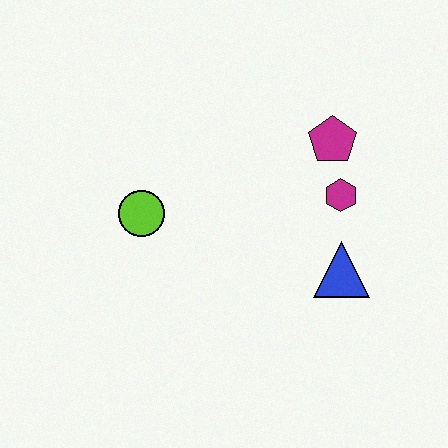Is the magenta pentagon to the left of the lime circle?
No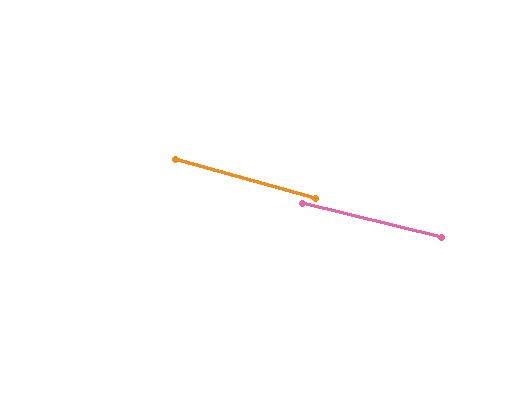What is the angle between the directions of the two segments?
Approximately 2 degrees.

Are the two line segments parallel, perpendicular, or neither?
Parallel — their directions differ by only 1.7°.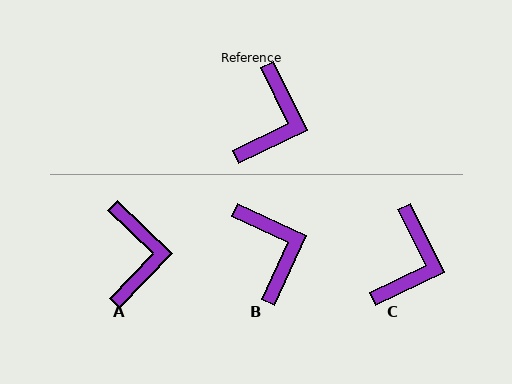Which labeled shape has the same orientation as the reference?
C.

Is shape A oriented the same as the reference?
No, it is off by about 20 degrees.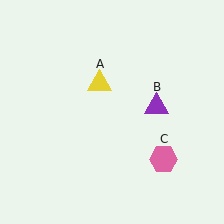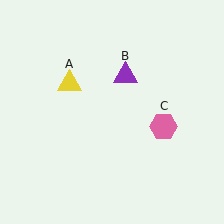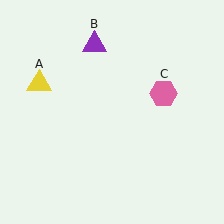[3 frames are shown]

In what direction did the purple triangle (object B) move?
The purple triangle (object B) moved up and to the left.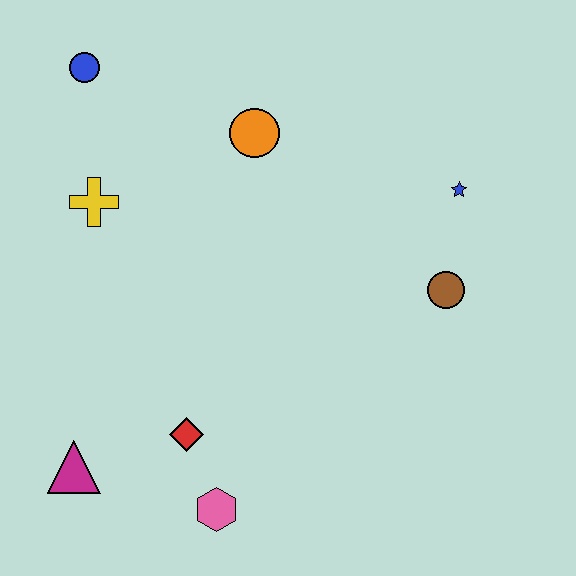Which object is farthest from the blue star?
The magenta triangle is farthest from the blue star.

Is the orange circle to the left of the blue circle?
No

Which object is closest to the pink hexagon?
The red diamond is closest to the pink hexagon.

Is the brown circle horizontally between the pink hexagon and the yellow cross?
No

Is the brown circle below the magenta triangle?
No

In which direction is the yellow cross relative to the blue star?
The yellow cross is to the left of the blue star.